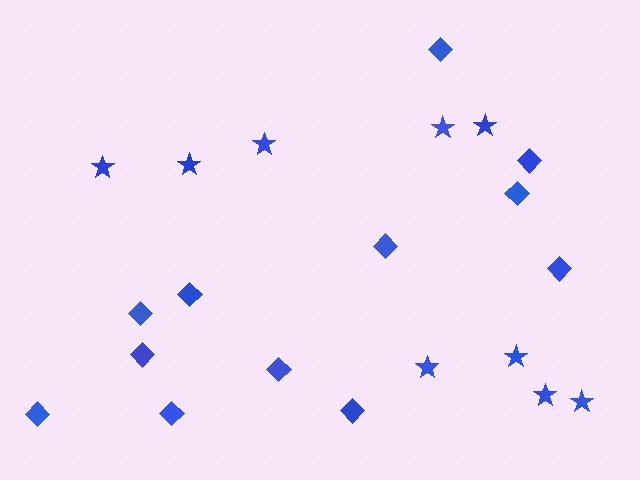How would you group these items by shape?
There are 2 groups: one group of diamonds (12) and one group of stars (9).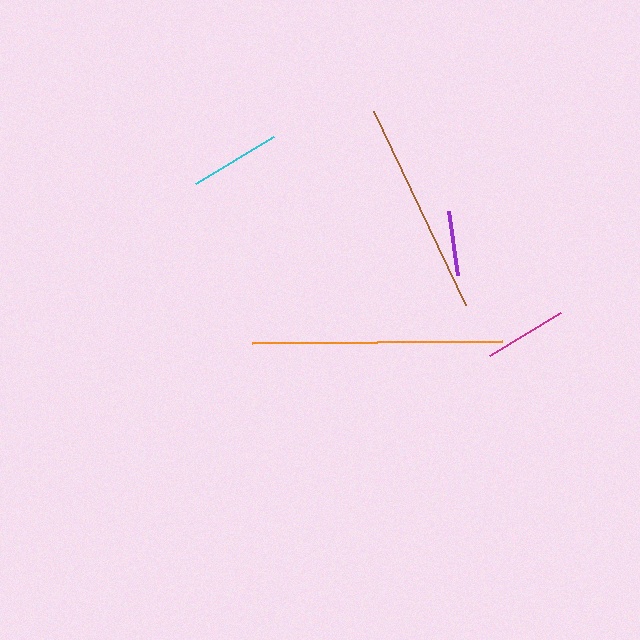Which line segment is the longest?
The orange line is the longest at approximately 249 pixels.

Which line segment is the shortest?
The purple line is the shortest at approximately 65 pixels.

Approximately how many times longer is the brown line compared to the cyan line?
The brown line is approximately 2.4 times the length of the cyan line.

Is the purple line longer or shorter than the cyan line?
The cyan line is longer than the purple line.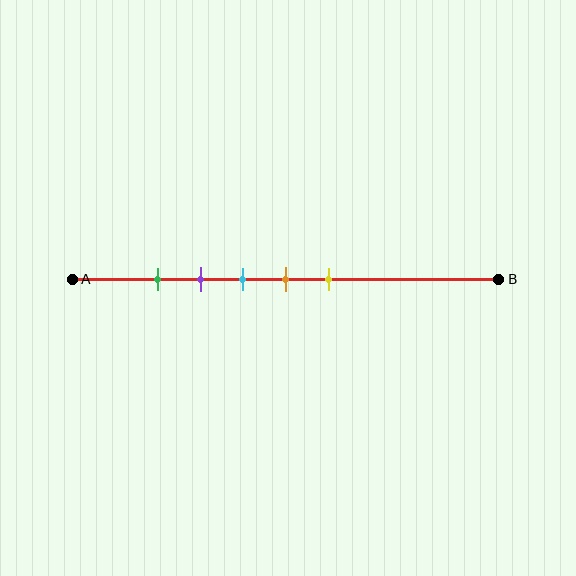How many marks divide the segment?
There are 5 marks dividing the segment.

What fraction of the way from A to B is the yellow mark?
The yellow mark is approximately 60% (0.6) of the way from A to B.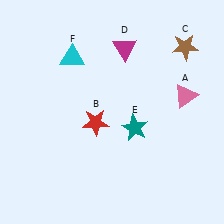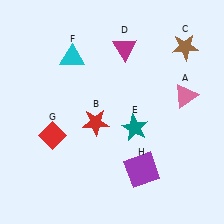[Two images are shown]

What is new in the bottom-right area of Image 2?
A purple square (H) was added in the bottom-right area of Image 2.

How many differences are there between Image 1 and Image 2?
There are 2 differences between the two images.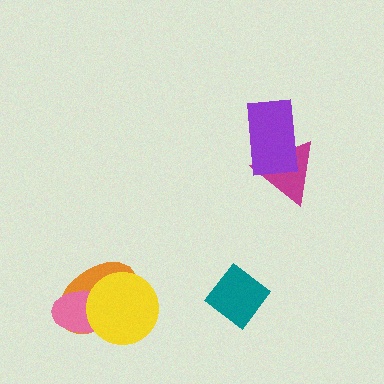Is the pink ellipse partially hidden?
Yes, it is partially covered by another shape.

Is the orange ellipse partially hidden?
Yes, it is partially covered by another shape.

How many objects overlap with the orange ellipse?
2 objects overlap with the orange ellipse.